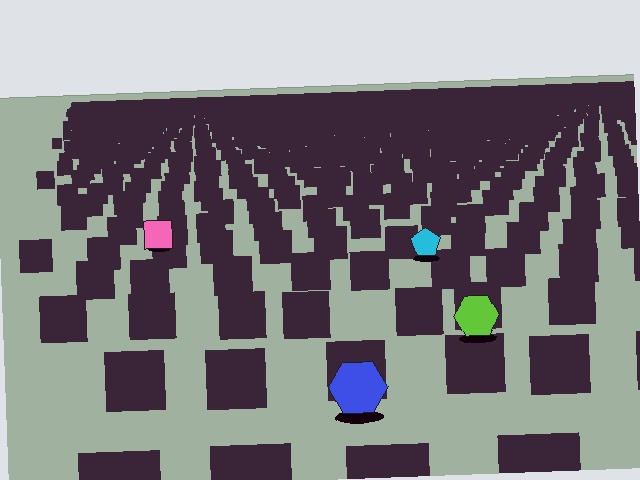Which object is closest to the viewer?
The blue hexagon is closest. The texture marks near it are larger and more spread out.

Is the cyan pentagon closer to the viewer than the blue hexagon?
No. The blue hexagon is closer — you can tell from the texture gradient: the ground texture is coarser near it.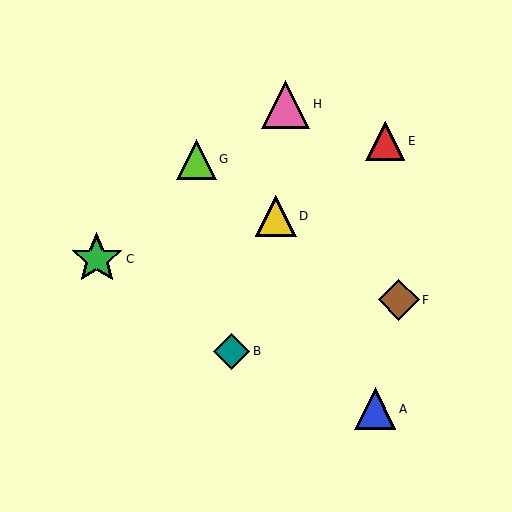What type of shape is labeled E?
Shape E is a red triangle.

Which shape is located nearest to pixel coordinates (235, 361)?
The teal diamond (labeled B) at (232, 351) is nearest to that location.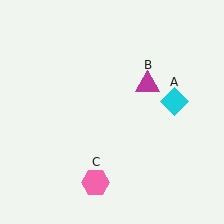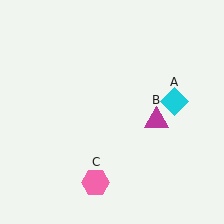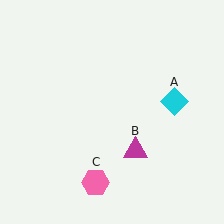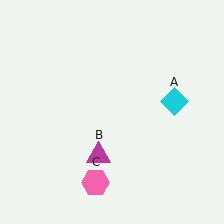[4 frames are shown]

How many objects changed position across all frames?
1 object changed position: magenta triangle (object B).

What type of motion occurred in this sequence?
The magenta triangle (object B) rotated clockwise around the center of the scene.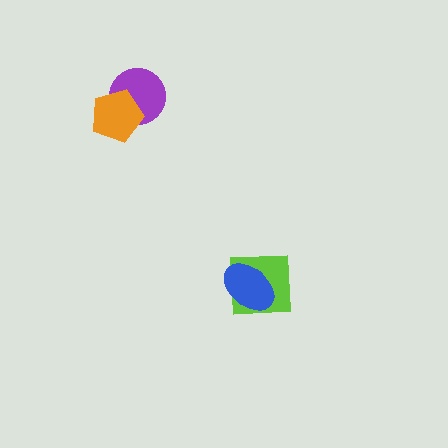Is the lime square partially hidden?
Yes, it is partially covered by another shape.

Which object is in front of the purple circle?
The orange pentagon is in front of the purple circle.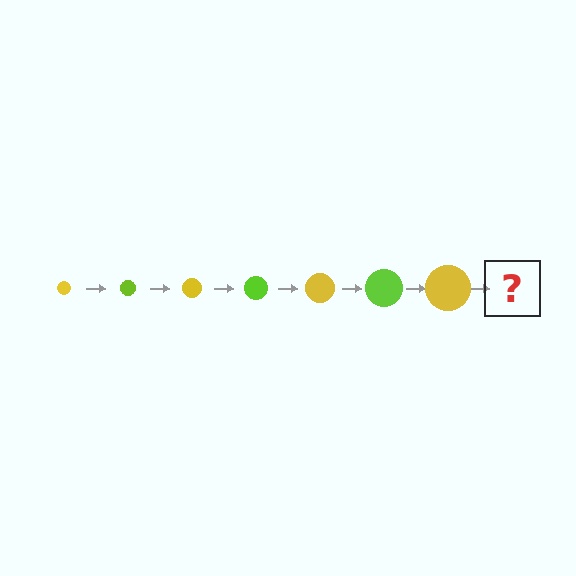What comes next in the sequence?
The next element should be a lime circle, larger than the previous one.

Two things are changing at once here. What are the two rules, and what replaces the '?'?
The two rules are that the circle grows larger each step and the color cycles through yellow and lime. The '?' should be a lime circle, larger than the previous one.